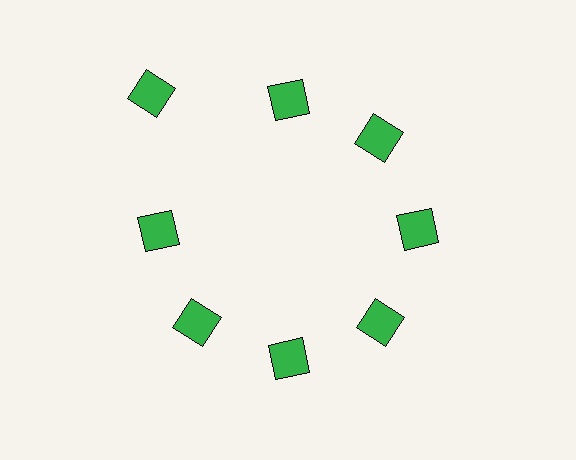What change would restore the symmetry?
The symmetry would be restored by moving it inward, back onto the ring so that all 8 diamonds sit at equal angles and equal distance from the center.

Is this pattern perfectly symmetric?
No. The 8 green diamonds are arranged in a ring, but one element near the 10 o'clock position is pushed outward from the center, breaking the 8-fold rotational symmetry.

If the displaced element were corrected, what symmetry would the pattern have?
It would have 8-fold rotational symmetry — the pattern would map onto itself every 45 degrees.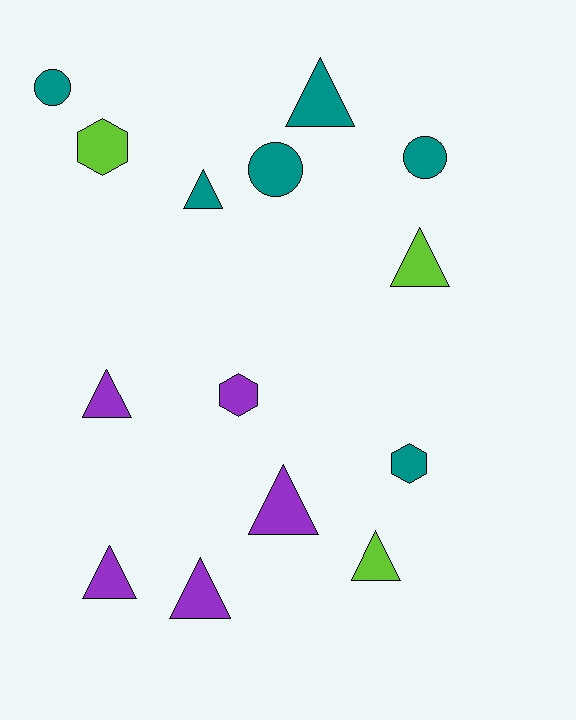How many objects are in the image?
There are 14 objects.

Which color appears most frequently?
Teal, with 6 objects.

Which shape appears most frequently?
Triangle, with 8 objects.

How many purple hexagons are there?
There is 1 purple hexagon.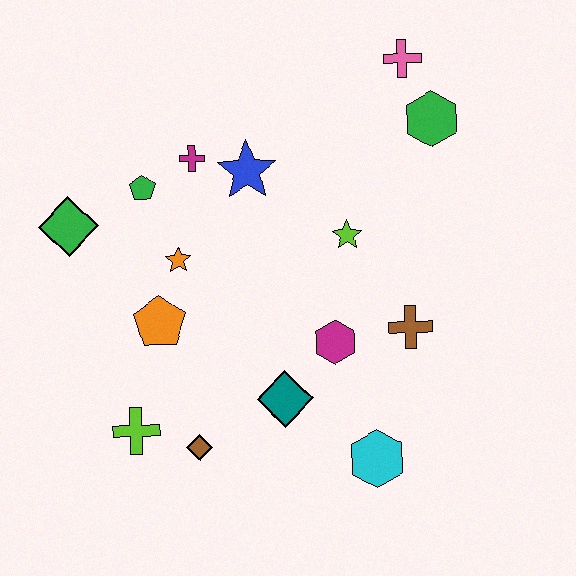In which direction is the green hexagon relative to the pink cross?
The green hexagon is below the pink cross.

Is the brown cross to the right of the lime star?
Yes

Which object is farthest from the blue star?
The cyan hexagon is farthest from the blue star.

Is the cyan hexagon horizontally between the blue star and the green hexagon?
Yes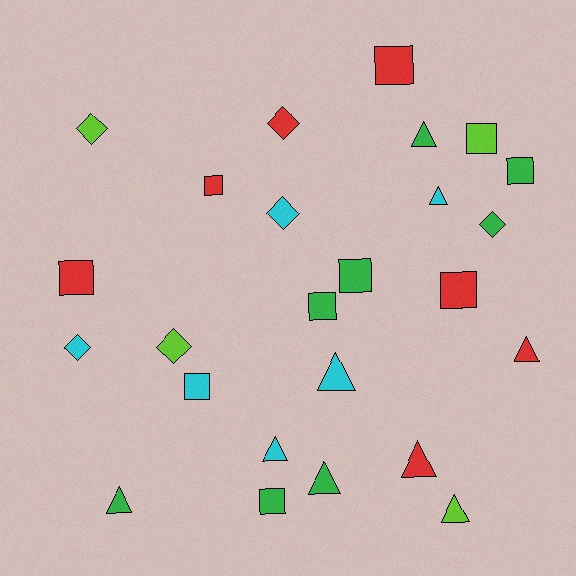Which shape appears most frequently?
Square, with 10 objects.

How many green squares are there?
There are 4 green squares.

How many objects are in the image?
There are 25 objects.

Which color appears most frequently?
Green, with 8 objects.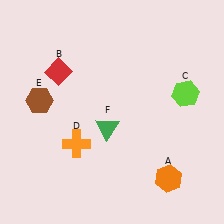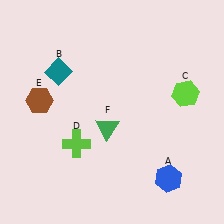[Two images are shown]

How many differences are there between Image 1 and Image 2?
There are 3 differences between the two images.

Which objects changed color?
A changed from orange to blue. B changed from red to teal. D changed from orange to lime.